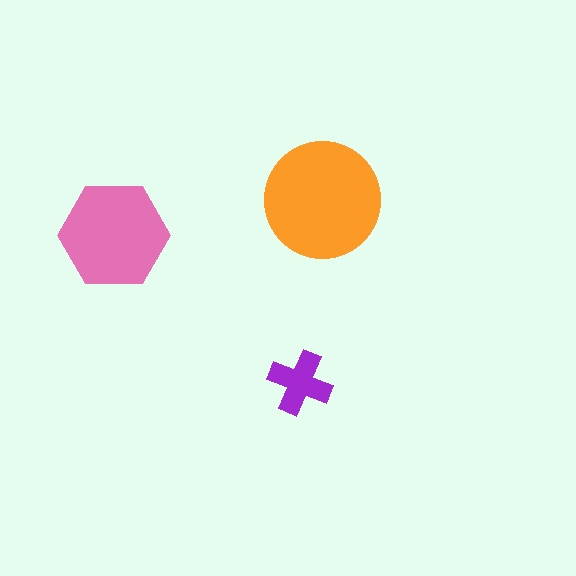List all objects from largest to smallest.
The orange circle, the pink hexagon, the purple cross.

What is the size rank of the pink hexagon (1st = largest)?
2nd.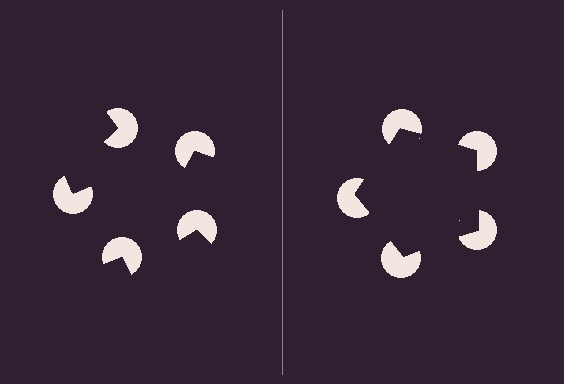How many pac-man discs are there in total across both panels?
10 — 5 on each side.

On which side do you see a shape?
An illusory pentagon appears on the right side. On the left side the wedge cuts are rotated, so no coherent shape forms.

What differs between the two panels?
The pac-man discs are positioned identically on both sides; only the wedge orientations differ. On the right they align to a pentagon; on the left they are misaligned.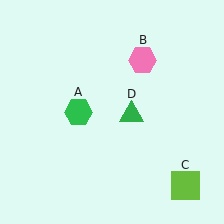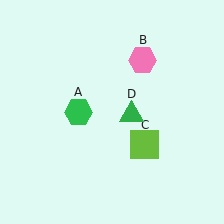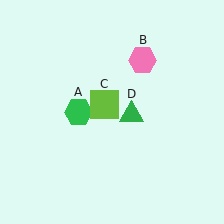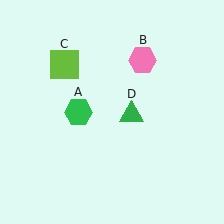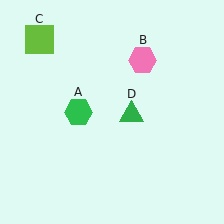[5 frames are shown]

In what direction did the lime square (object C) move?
The lime square (object C) moved up and to the left.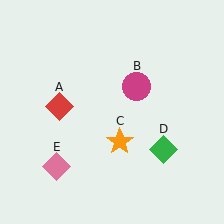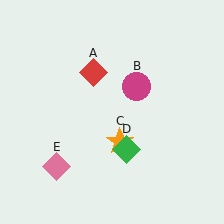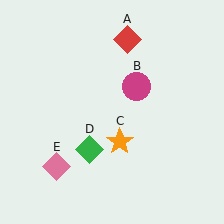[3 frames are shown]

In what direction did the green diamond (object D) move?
The green diamond (object D) moved left.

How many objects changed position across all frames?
2 objects changed position: red diamond (object A), green diamond (object D).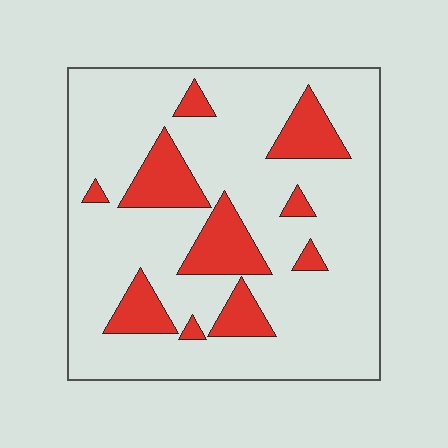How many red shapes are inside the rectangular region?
10.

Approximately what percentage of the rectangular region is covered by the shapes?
Approximately 20%.